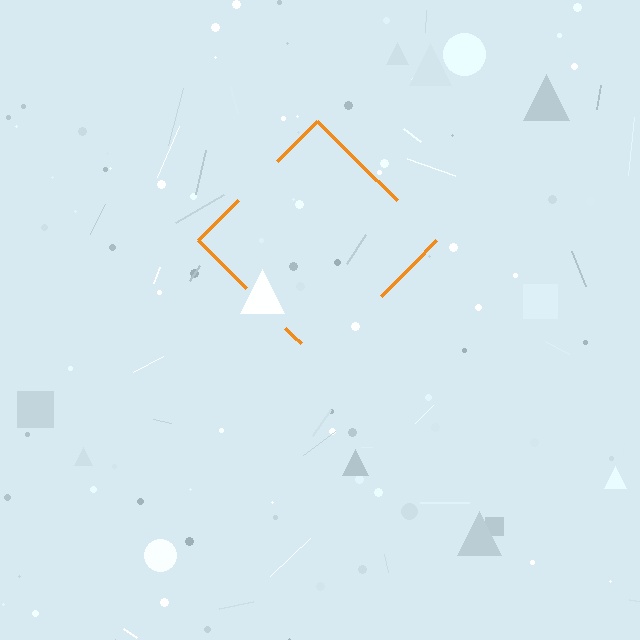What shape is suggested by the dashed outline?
The dashed outline suggests a diamond.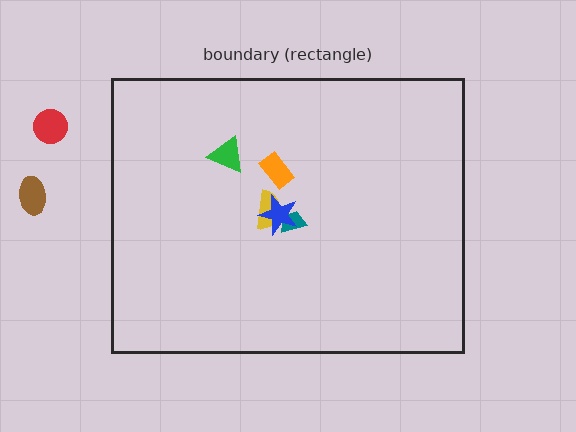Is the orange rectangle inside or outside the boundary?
Inside.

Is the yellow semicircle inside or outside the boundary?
Inside.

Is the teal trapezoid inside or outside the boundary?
Inside.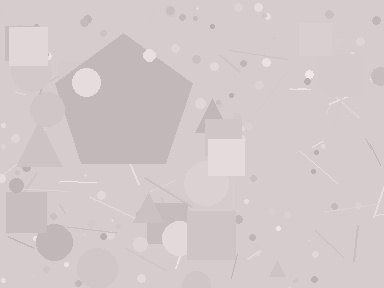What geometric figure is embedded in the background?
A pentagon is embedded in the background.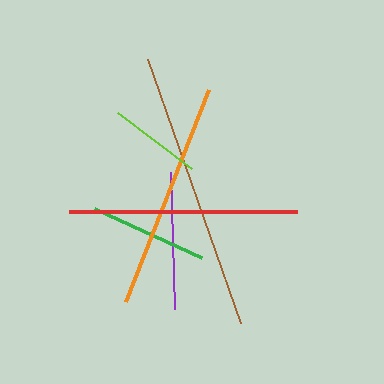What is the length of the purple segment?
The purple segment is approximately 136 pixels long.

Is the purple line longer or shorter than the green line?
The purple line is longer than the green line.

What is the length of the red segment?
The red segment is approximately 227 pixels long.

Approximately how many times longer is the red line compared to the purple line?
The red line is approximately 1.7 times the length of the purple line.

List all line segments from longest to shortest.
From longest to shortest: brown, orange, red, purple, green, lime.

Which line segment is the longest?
The brown line is the longest at approximately 280 pixels.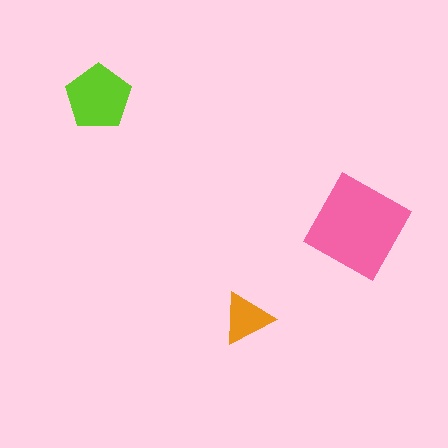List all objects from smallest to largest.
The orange triangle, the lime pentagon, the pink diamond.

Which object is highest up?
The lime pentagon is topmost.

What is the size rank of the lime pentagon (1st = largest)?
2nd.